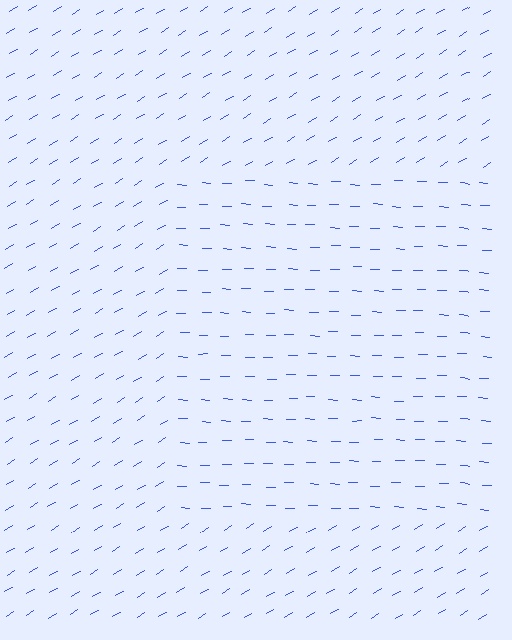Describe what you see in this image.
The image is filled with small blue line segments. A rectangle region in the image has lines oriented differently from the surrounding lines, creating a visible texture boundary.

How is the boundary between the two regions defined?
The boundary is defined purely by a change in line orientation (approximately 33 degrees difference). All lines are the same color and thickness.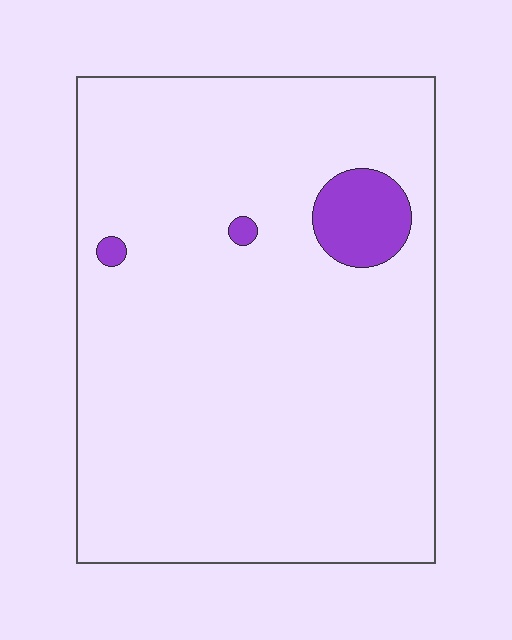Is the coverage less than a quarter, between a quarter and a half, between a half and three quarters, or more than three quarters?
Less than a quarter.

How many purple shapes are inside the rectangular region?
3.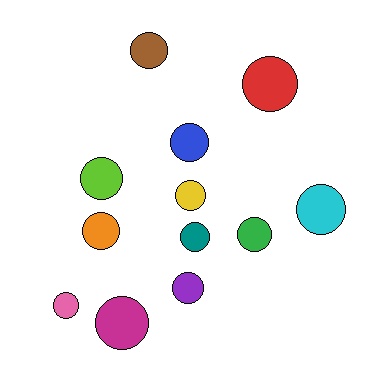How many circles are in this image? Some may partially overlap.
There are 12 circles.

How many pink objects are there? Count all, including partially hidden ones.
There is 1 pink object.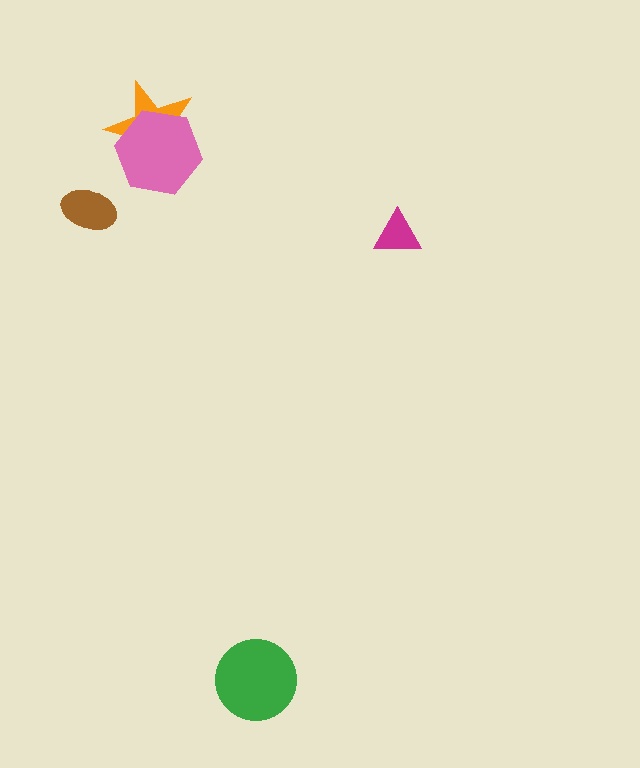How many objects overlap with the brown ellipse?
0 objects overlap with the brown ellipse.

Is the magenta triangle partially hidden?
No, no other shape covers it.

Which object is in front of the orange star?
The pink hexagon is in front of the orange star.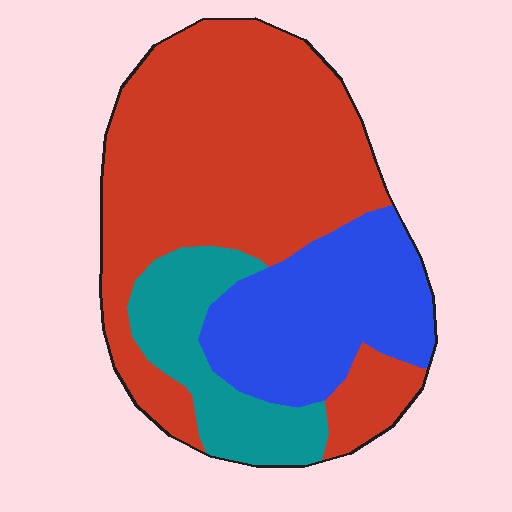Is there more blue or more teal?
Blue.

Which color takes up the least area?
Teal, at roughly 15%.